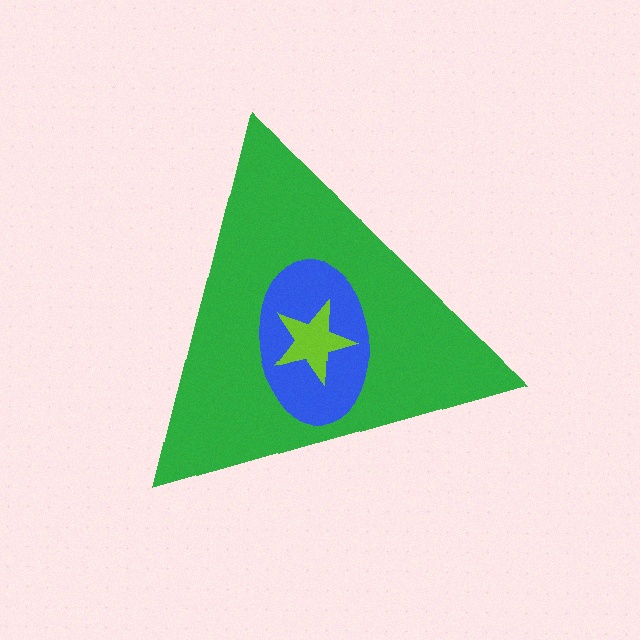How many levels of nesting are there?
3.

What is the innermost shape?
The lime star.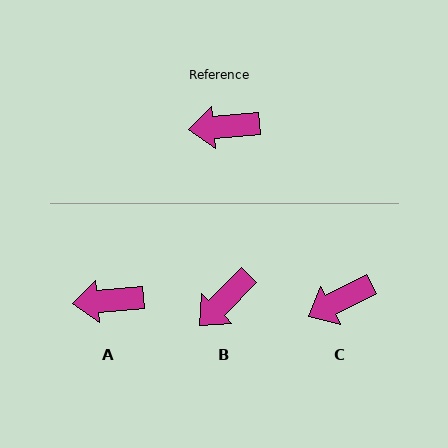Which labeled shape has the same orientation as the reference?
A.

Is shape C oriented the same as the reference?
No, it is off by about 22 degrees.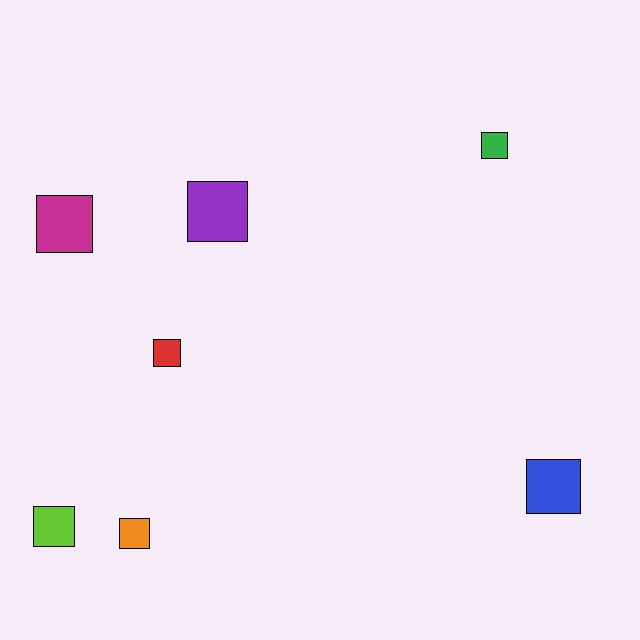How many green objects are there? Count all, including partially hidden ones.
There is 1 green object.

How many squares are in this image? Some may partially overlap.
There are 7 squares.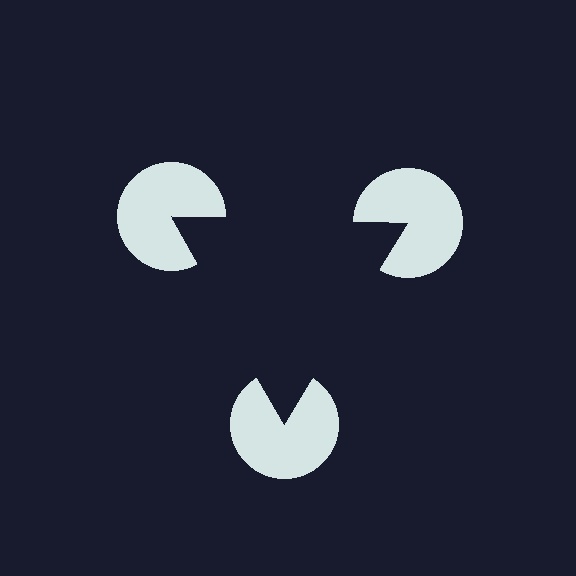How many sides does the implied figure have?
3 sides.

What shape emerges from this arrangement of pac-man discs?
An illusory triangle — its edges are inferred from the aligned wedge cuts in the pac-man discs, not physically drawn.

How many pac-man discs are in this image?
There are 3 — one at each vertex of the illusory triangle.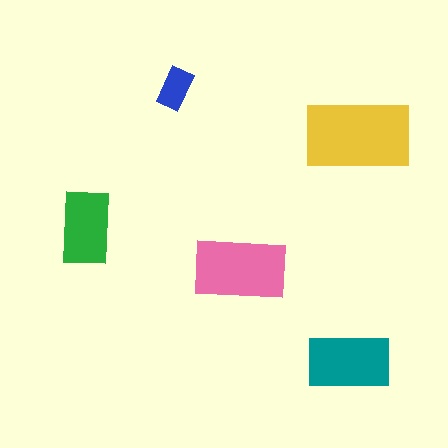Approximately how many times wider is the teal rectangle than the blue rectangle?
About 2 times wider.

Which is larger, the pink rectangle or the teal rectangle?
The pink one.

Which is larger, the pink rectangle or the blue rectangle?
The pink one.